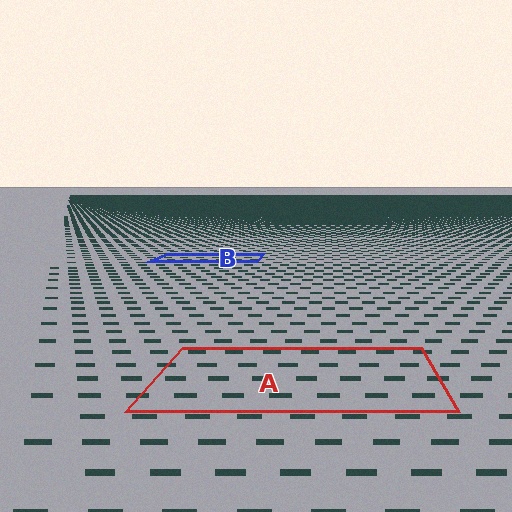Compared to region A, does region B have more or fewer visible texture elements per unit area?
Region B has more texture elements per unit area — they are packed more densely because it is farther away.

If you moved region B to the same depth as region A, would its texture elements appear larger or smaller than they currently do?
They would appear larger. At a closer depth, the same texture elements are projected at a bigger on-screen size.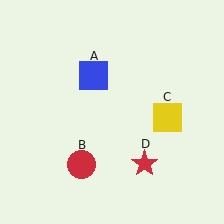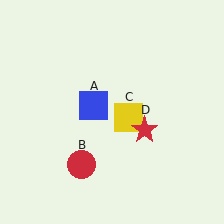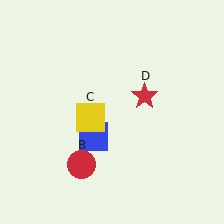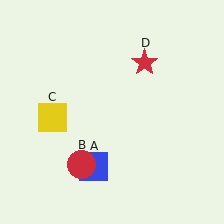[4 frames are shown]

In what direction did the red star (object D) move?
The red star (object D) moved up.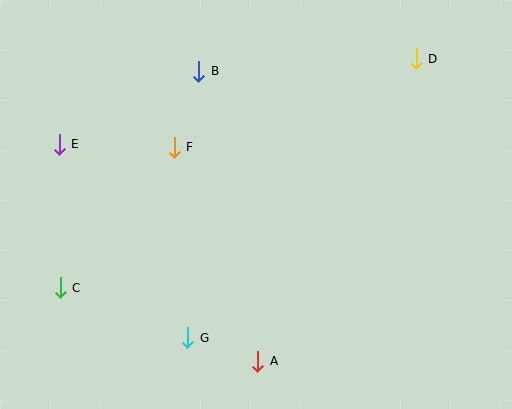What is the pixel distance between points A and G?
The distance between A and G is 74 pixels.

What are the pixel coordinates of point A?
Point A is at (258, 361).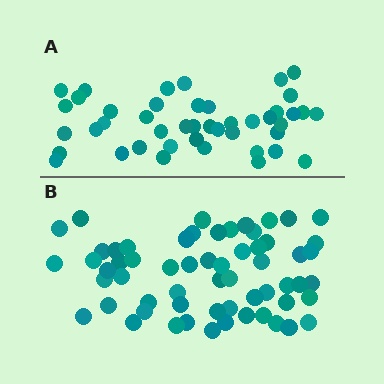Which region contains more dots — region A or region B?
Region B (the bottom region) has more dots.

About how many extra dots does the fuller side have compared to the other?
Region B has approximately 15 more dots than region A.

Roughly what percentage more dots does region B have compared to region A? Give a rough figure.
About 35% more.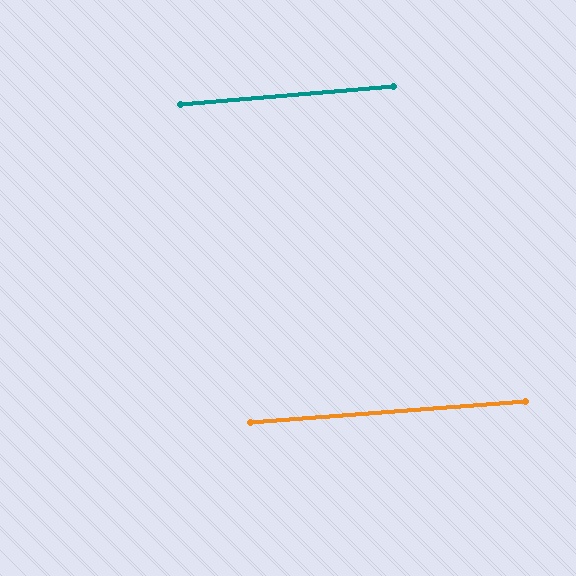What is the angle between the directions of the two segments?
Approximately 1 degree.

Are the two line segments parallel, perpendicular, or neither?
Parallel — their directions differ by only 0.6°.